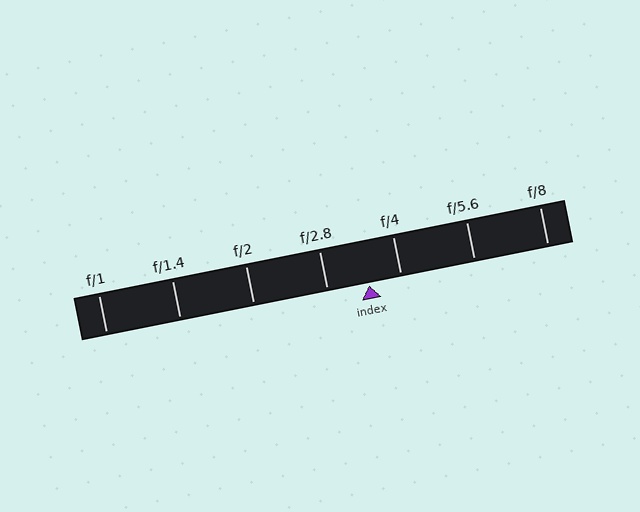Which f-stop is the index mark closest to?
The index mark is closest to f/4.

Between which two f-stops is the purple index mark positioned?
The index mark is between f/2.8 and f/4.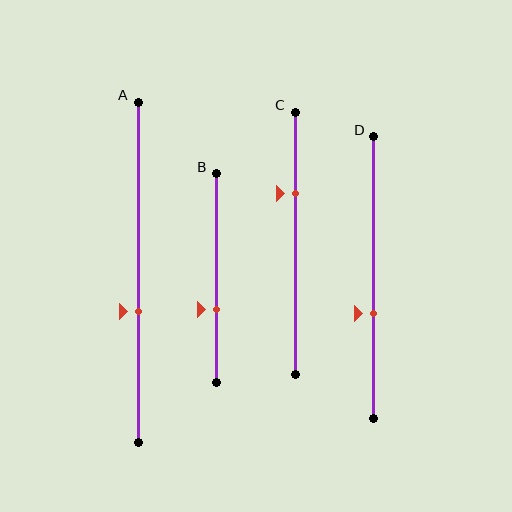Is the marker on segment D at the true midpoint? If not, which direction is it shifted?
No, the marker on segment D is shifted downward by about 13% of the segment length.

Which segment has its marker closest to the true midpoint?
Segment A has its marker closest to the true midpoint.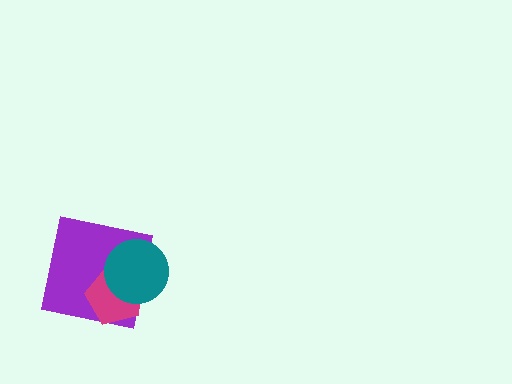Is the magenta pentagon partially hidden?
Yes, it is partially covered by another shape.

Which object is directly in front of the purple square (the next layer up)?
The magenta pentagon is directly in front of the purple square.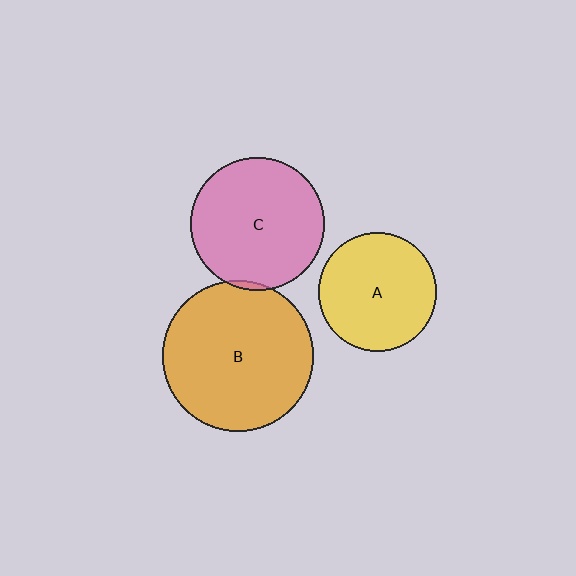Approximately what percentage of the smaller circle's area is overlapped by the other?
Approximately 5%.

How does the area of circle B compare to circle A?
Approximately 1.6 times.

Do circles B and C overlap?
Yes.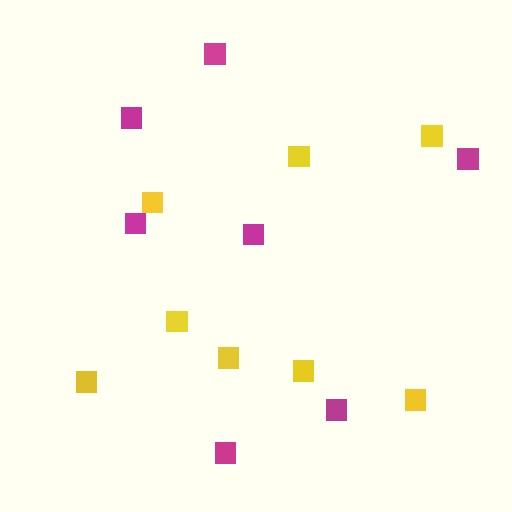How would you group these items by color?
There are 2 groups: one group of yellow squares (8) and one group of magenta squares (7).